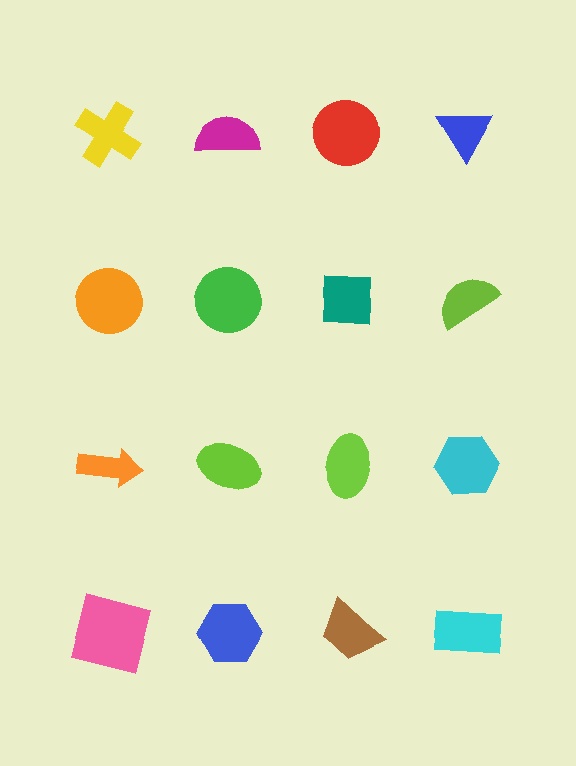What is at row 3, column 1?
An orange arrow.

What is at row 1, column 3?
A red circle.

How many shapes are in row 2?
4 shapes.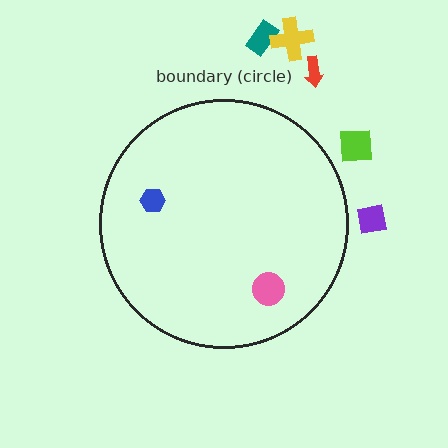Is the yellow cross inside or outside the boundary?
Outside.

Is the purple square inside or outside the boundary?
Outside.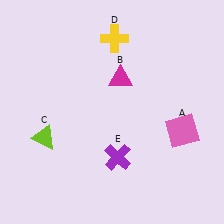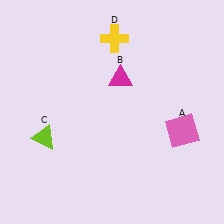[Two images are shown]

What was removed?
The purple cross (E) was removed in Image 2.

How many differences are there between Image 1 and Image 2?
There is 1 difference between the two images.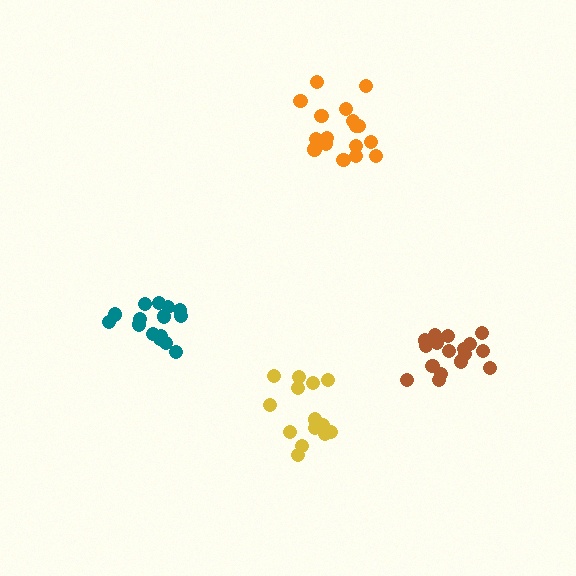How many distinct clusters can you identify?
There are 4 distinct clusters.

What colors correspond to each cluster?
The clusters are colored: teal, orange, yellow, brown.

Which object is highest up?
The orange cluster is topmost.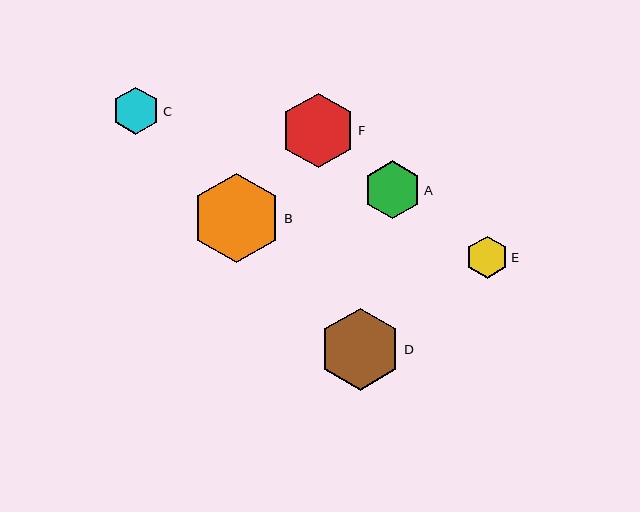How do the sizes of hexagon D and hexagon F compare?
Hexagon D and hexagon F are approximately the same size.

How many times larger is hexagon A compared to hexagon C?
Hexagon A is approximately 1.2 times the size of hexagon C.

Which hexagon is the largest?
Hexagon B is the largest with a size of approximately 89 pixels.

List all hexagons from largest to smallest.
From largest to smallest: B, D, F, A, C, E.